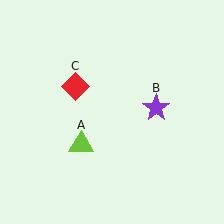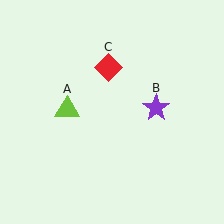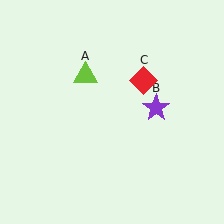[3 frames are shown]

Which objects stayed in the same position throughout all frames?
Purple star (object B) remained stationary.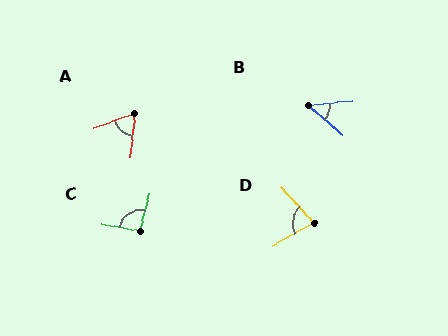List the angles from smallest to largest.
B (46°), A (64°), D (77°), C (95°).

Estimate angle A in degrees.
Approximately 64 degrees.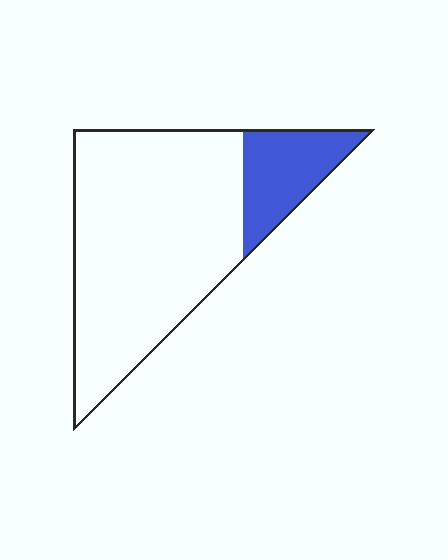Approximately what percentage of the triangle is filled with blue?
Approximately 20%.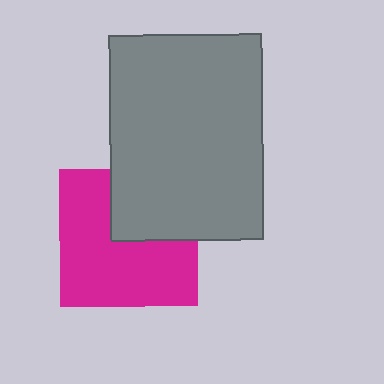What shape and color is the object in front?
The object in front is a gray rectangle.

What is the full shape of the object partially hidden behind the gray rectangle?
The partially hidden object is a magenta square.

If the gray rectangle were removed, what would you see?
You would see the complete magenta square.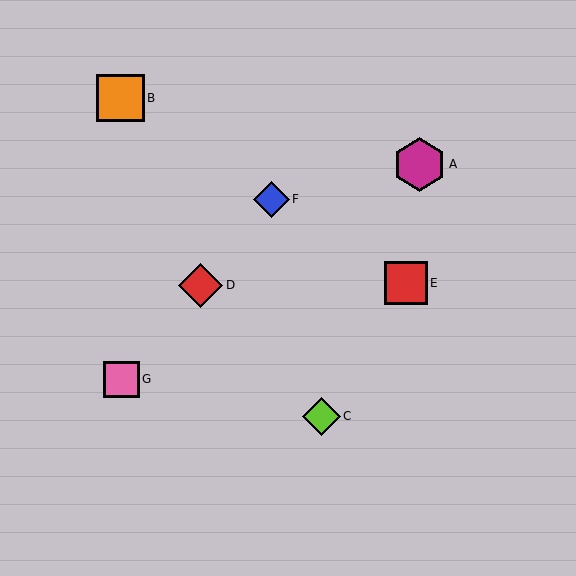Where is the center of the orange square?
The center of the orange square is at (120, 98).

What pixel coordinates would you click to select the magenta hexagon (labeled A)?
Click at (420, 164) to select the magenta hexagon A.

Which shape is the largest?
The magenta hexagon (labeled A) is the largest.